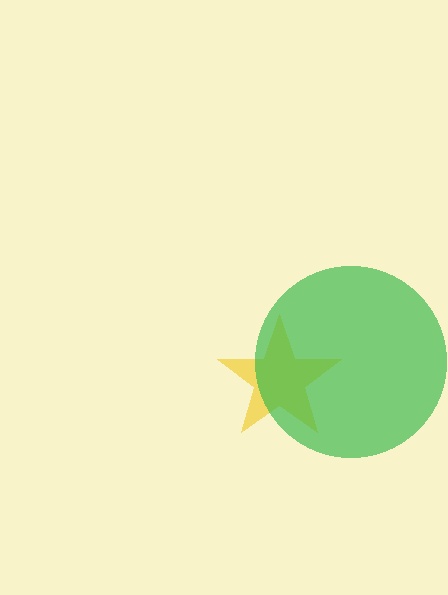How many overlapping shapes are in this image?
There are 2 overlapping shapes in the image.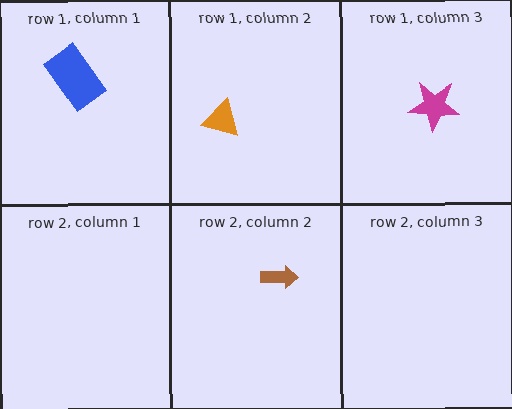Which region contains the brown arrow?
The row 2, column 2 region.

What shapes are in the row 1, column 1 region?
The blue rectangle.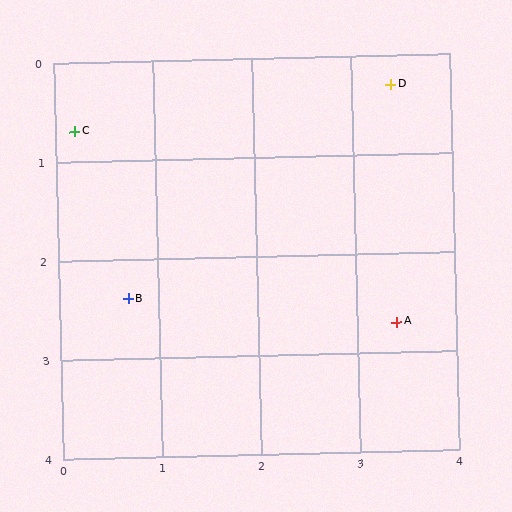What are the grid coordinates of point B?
Point B is at approximately (0.7, 2.4).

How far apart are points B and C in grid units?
Points B and C are about 1.8 grid units apart.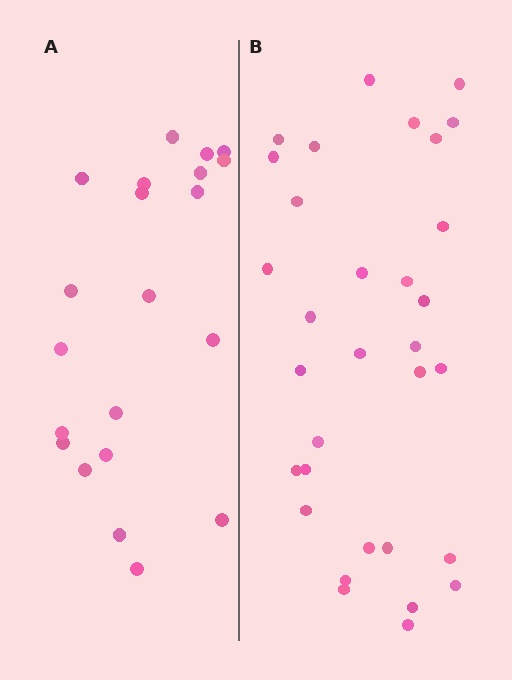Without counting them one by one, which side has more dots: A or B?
Region B (the right region) has more dots.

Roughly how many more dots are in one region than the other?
Region B has roughly 12 or so more dots than region A.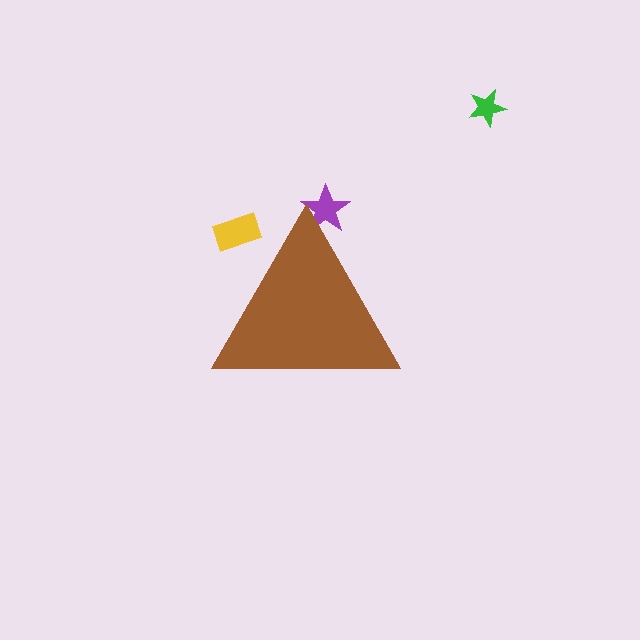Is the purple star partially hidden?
Yes, the purple star is partially hidden behind the brown triangle.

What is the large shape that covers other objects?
A brown triangle.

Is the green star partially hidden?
No, the green star is fully visible.